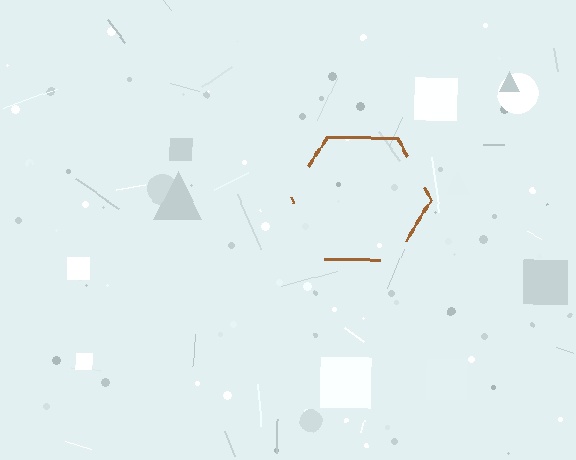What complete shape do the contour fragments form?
The contour fragments form a hexagon.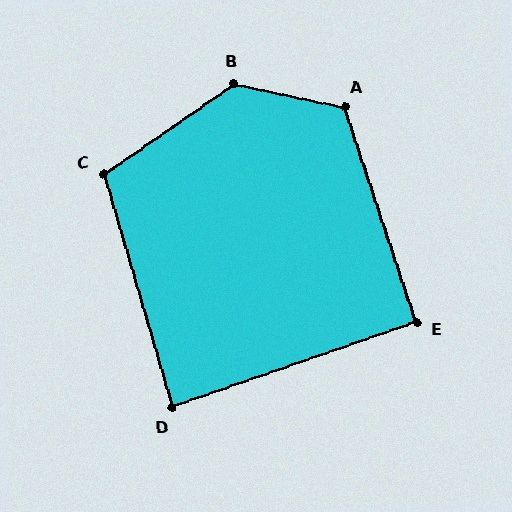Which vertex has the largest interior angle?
B, at approximately 134 degrees.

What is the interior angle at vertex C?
Approximately 108 degrees (obtuse).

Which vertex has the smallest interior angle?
D, at approximately 87 degrees.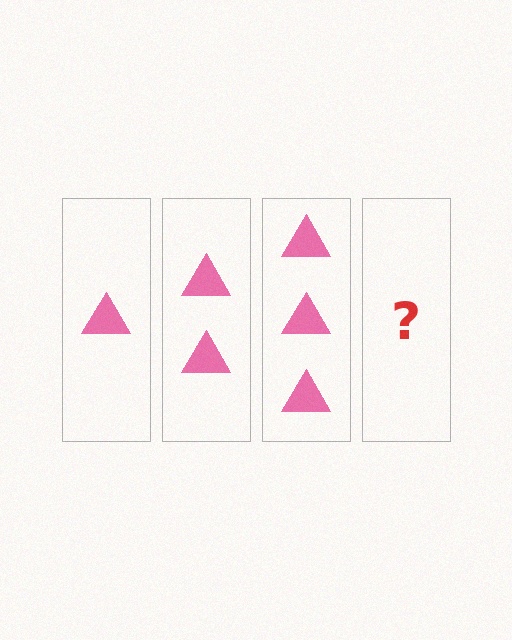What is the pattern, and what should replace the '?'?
The pattern is that each step adds one more triangle. The '?' should be 4 triangles.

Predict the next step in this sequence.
The next step is 4 triangles.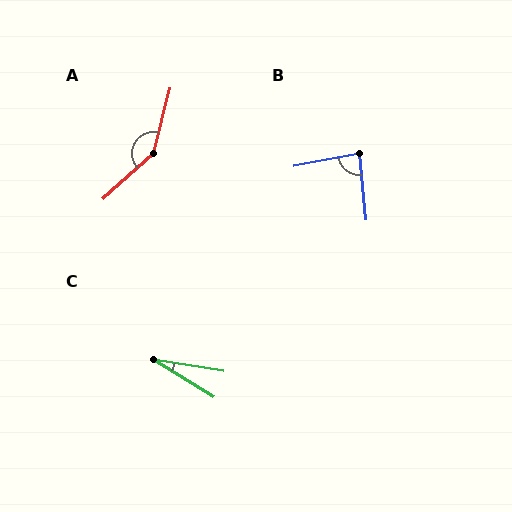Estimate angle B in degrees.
Approximately 84 degrees.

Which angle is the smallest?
C, at approximately 22 degrees.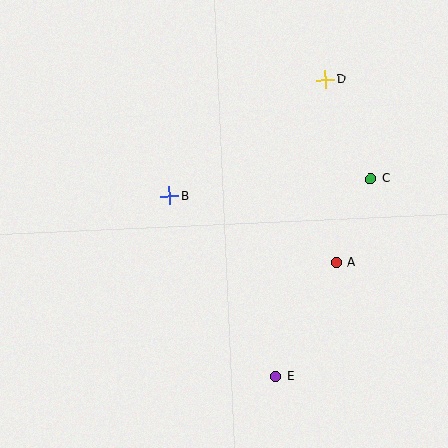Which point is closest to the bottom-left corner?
Point E is closest to the bottom-left corner.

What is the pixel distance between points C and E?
The distance between C and E is 220 pixels.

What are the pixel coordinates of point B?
Point B is at (169, 196).